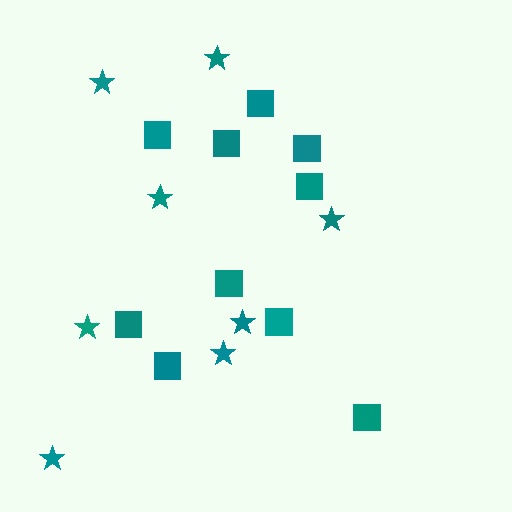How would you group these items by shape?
There are 2 groups: one group of squares (10) and one group of stars (8).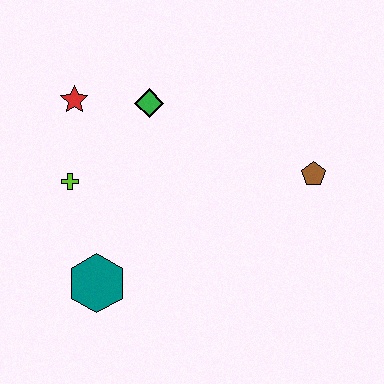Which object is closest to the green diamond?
The red star is closest to the green diamond.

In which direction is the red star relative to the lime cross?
The red star is above the lime cross.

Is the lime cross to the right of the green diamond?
No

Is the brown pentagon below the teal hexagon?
No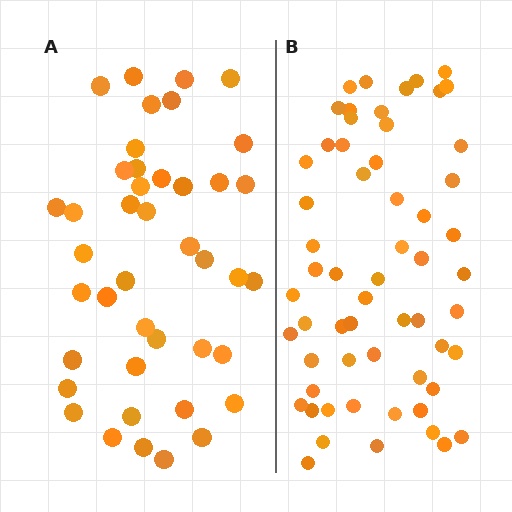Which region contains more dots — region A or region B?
Region B (the right region) has more dots.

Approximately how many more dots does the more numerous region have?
Region B has approximately 15 more dots than region A.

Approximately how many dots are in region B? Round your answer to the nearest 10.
About 60 dots. (The exact count is 59, which rounds to 60.)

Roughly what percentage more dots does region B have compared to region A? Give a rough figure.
About 40% more.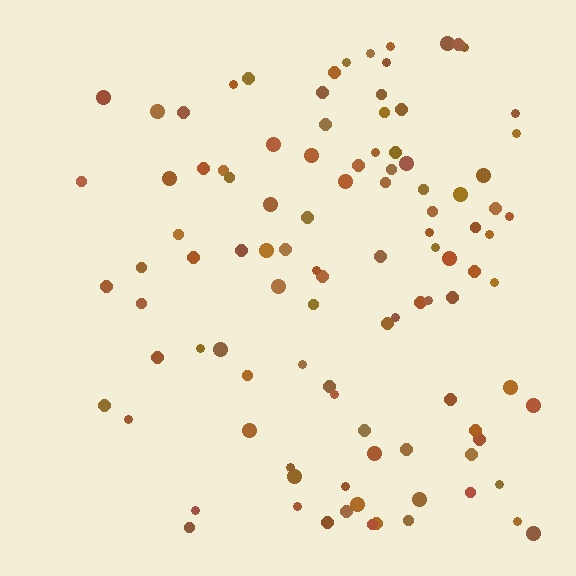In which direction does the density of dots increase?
From left to right, with the right side densest.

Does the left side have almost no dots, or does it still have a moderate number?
Still a moderate number, just noticeably fewer than the right.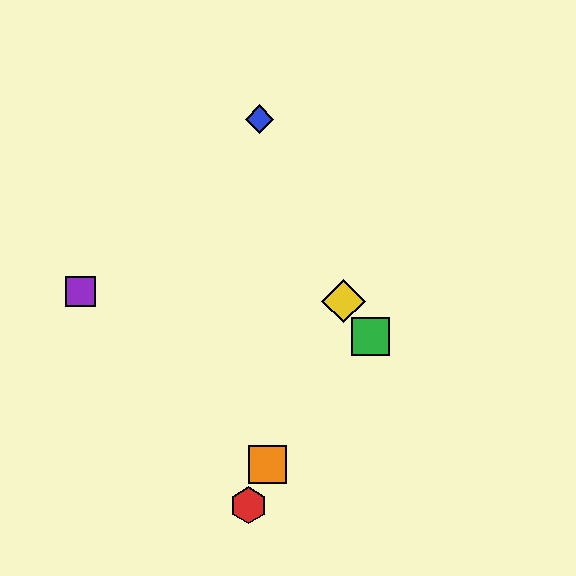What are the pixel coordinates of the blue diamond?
The blue diamond is at (259, 119).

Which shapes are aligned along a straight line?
The red hexagon, the yellow diamond, the orange square are aligned along a straight line.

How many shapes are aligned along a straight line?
3 shapes (the red hexagon, the yellow diamond, the orange square) are aligned along a straight line.